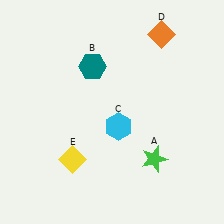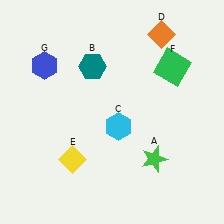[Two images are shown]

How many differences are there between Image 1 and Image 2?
There are 2 differences between the two images.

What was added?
A green square (F), a blue hexagon (G) were added in Image 2.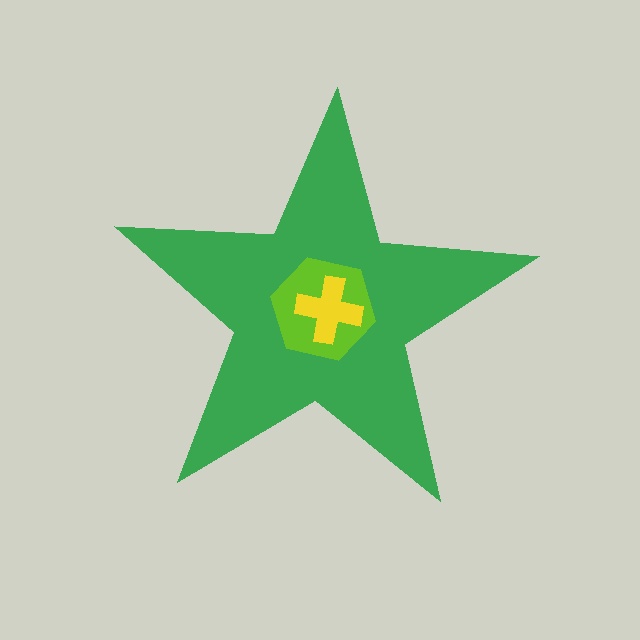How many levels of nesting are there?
3.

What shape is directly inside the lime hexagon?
The yellow cross.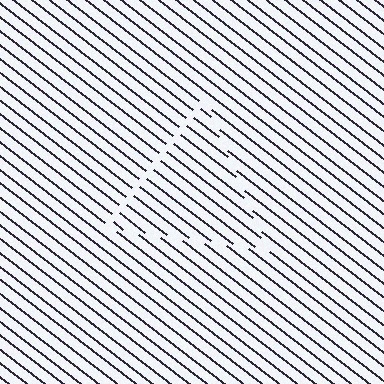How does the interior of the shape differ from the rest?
The interior of the shape contains the same grating, shifted by half a period — the contour is defined by the phase discontinuity where line-ends from the inner and outer gratings abut.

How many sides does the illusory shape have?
3 sides — the line-ends trace a triangle.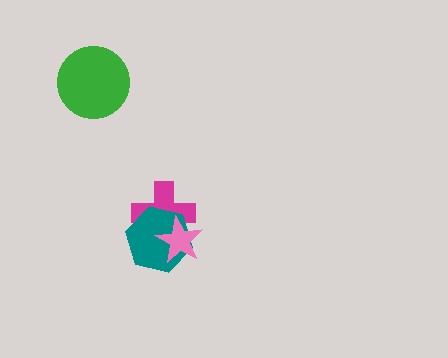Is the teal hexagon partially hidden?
Yes, it is partially covered by another shape.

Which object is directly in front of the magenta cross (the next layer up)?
The teal hexagon is directly in front of the magenta cross.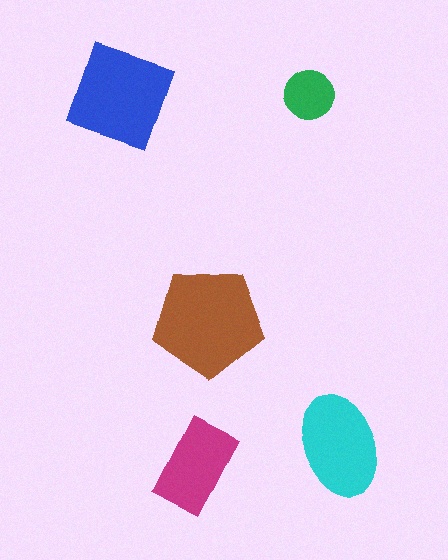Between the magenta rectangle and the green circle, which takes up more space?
The magenta rectangle.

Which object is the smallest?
The green circle.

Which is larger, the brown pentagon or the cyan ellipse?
The brown pentagon.